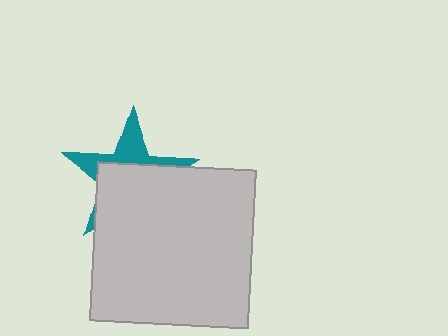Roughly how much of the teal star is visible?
A small part of it is visible (roughly 37%).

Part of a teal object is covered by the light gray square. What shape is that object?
It is a star.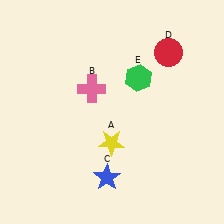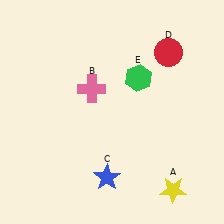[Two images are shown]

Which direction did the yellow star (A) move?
The yellow star (A) moved right.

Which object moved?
The yellow star (A) moved right.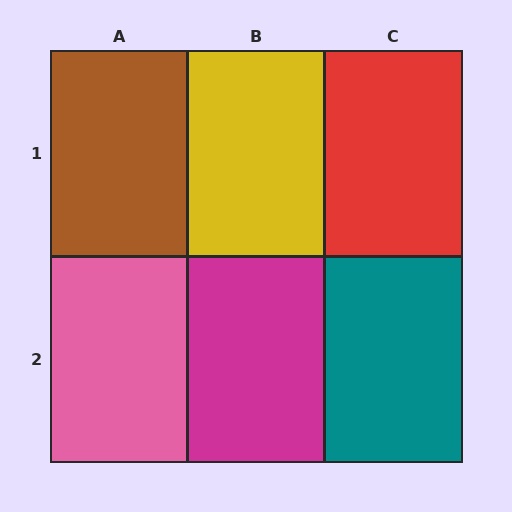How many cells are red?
1 cell is red.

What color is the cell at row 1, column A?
Brown.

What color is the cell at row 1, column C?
Red.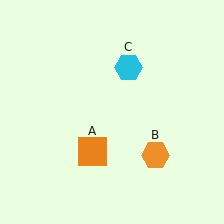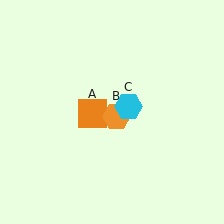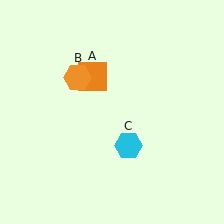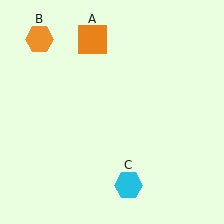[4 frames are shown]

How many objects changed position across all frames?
3 objects changed position: orange square (object A), orange hexagon (object B), cyan hexagon (object C).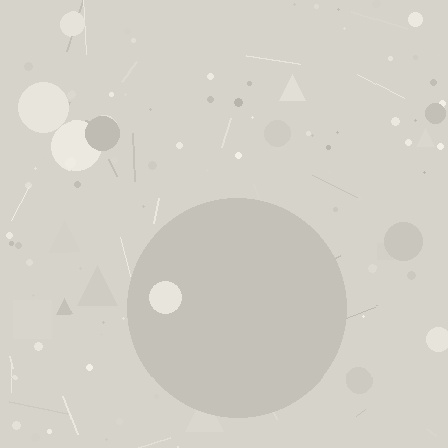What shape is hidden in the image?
A circle is hidden in the image.